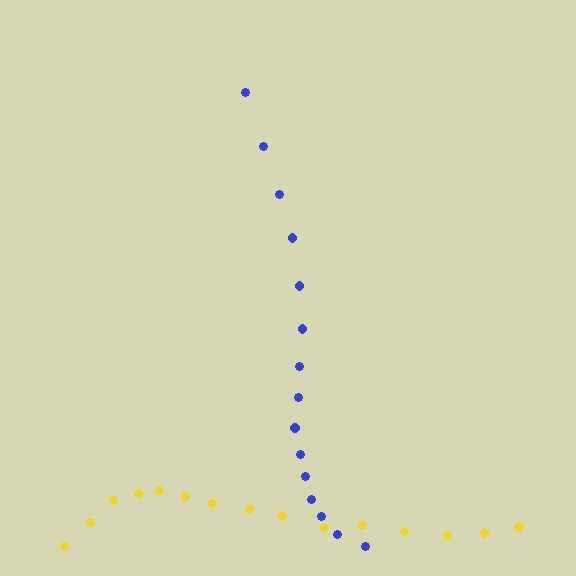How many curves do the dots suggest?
There are 2 distinct paths.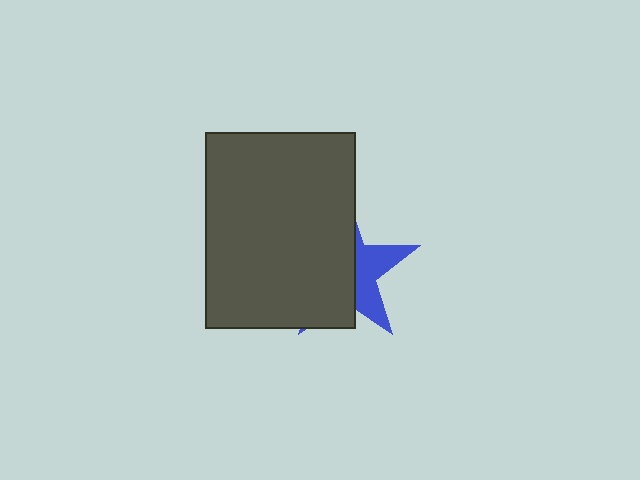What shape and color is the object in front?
The object in front is a dark gray rectangle.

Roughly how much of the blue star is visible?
A small part of it is visible (roughly 36%).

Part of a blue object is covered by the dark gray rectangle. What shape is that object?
It is a star.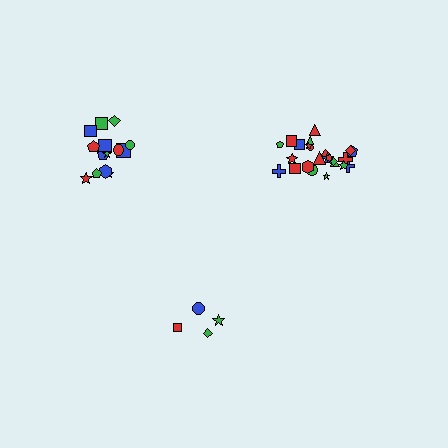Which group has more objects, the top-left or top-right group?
The top-right group.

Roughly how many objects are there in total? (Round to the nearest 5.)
Roughly 45 objects in total.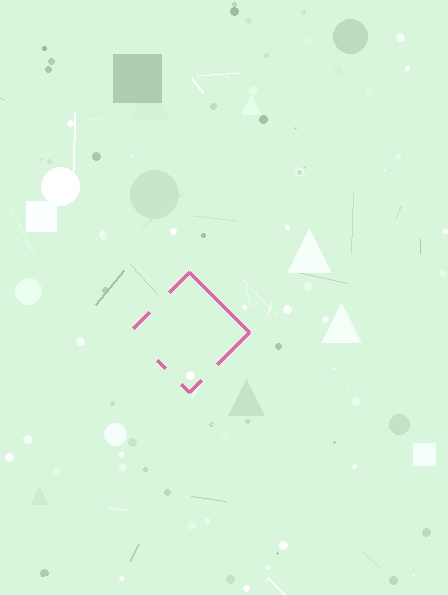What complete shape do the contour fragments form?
The contour fragments form a diamond.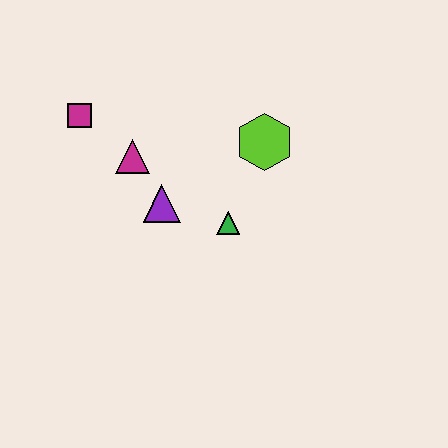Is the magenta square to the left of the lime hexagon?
Yes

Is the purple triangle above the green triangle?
Yes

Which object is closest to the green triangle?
The purple triangle is closest to the green triangle.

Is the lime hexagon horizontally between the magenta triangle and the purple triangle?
No